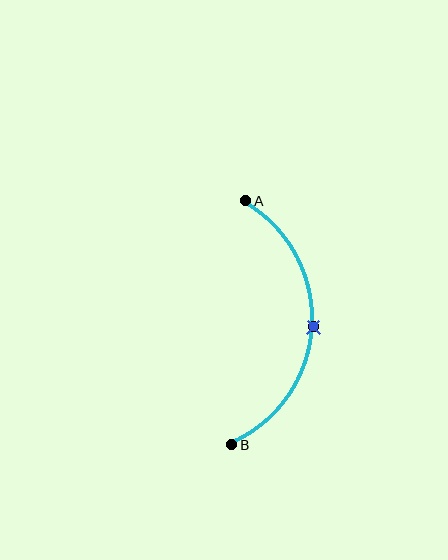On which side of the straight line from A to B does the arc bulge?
The arc bulges to the right of the straight line connecting A and B.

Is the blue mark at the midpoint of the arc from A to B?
Yes. The blue mark lies on the arc at equal arc-length from both A and B — it is the arc midpoint.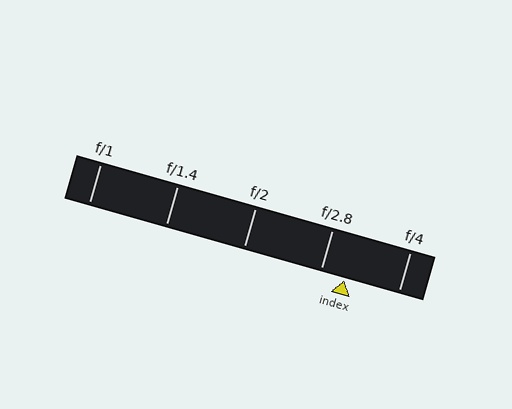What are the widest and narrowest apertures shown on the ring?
The widest aperture shown is f/1 and the narrowest is f/4.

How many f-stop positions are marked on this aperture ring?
There are 5 f-stop positions marked.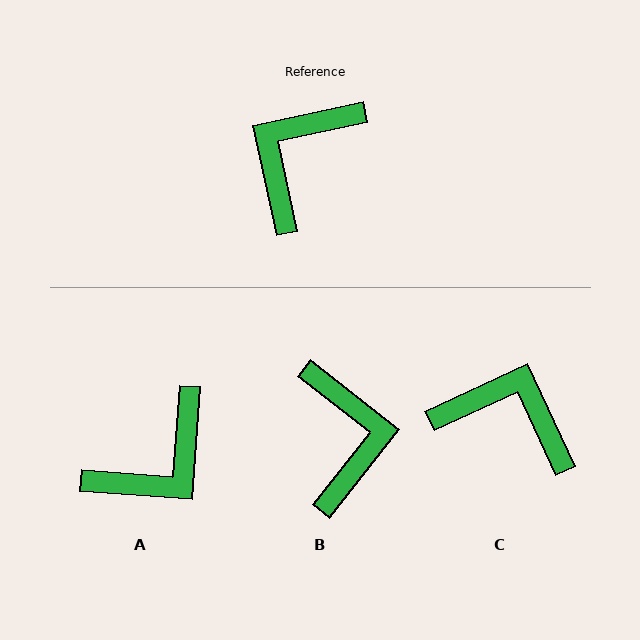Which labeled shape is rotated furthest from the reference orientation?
A, about 164 degrees away.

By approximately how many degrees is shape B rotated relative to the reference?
Approximately 140 degrees clockwise.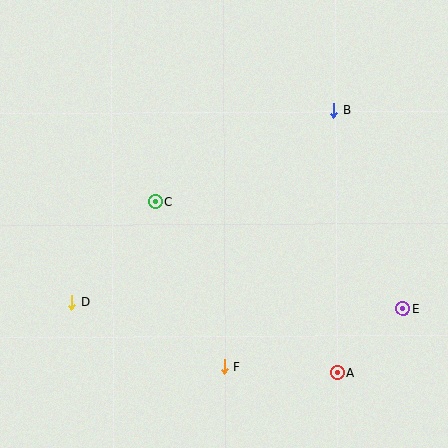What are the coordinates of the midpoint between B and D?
The midpoint between B and D is at (203, 206).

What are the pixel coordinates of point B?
Point B is at (334, 111).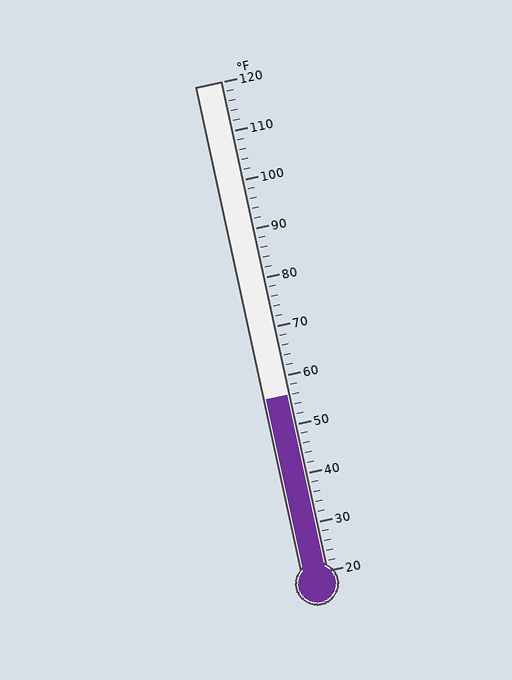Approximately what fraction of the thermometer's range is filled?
The thermometer is filled to approximately 35% of its range.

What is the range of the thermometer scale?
The thermometer scale ranges from 20°F to 120°F.